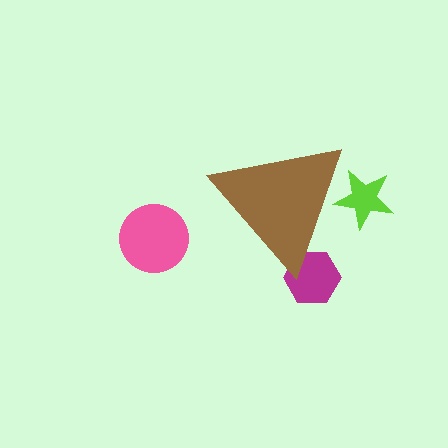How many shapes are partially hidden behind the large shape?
2 shapes are partially hidden.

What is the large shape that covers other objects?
A brown triangle.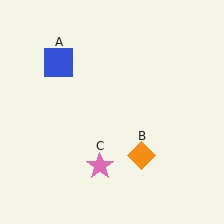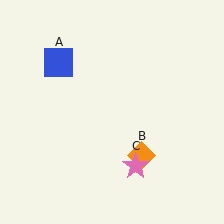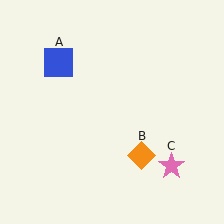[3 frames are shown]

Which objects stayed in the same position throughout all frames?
Blue square (object A) and orange diamond (object B) remained stationary.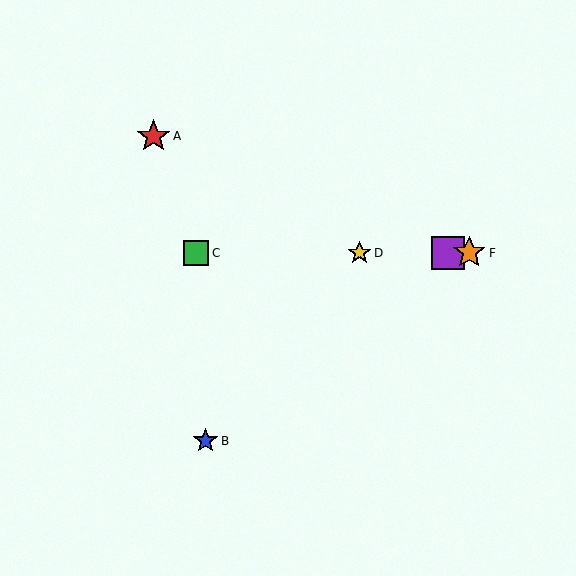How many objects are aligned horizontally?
4 objects (C, D, E, F) are aligned horizontally.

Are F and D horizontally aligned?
Yes, both are at y≈253.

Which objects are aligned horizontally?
Objects C, D, E, F are aligned horizontally.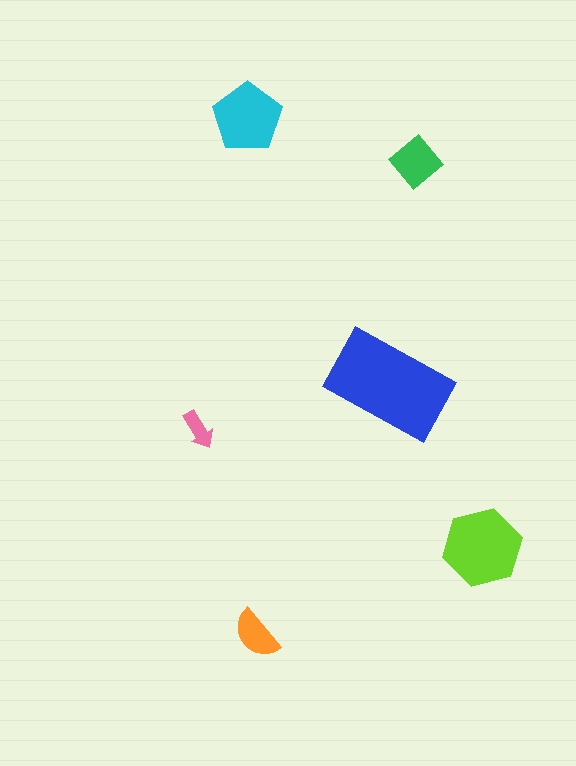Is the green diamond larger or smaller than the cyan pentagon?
Smaller.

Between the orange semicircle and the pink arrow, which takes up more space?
The orange semicircle.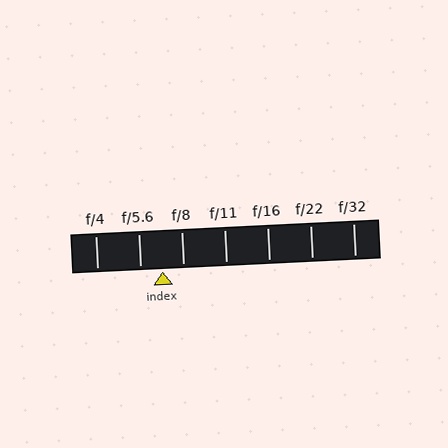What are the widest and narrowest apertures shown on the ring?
The widest aperture shown is f/4 and the narrowest is f/32.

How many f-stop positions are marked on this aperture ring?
There are 7 f-stop positions marked.